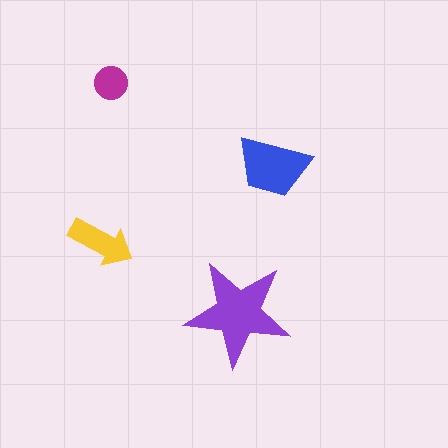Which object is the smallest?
The magenta circle.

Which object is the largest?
The purple star.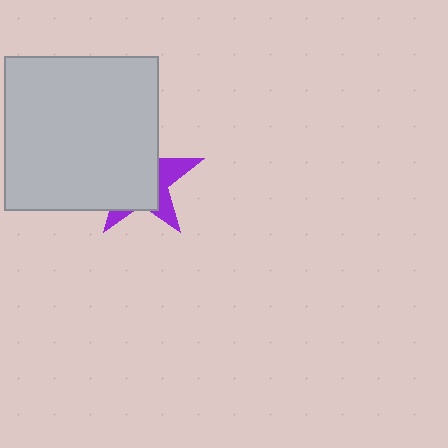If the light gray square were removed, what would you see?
You would see the complete purple star.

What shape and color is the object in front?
The object in front is a light gray square.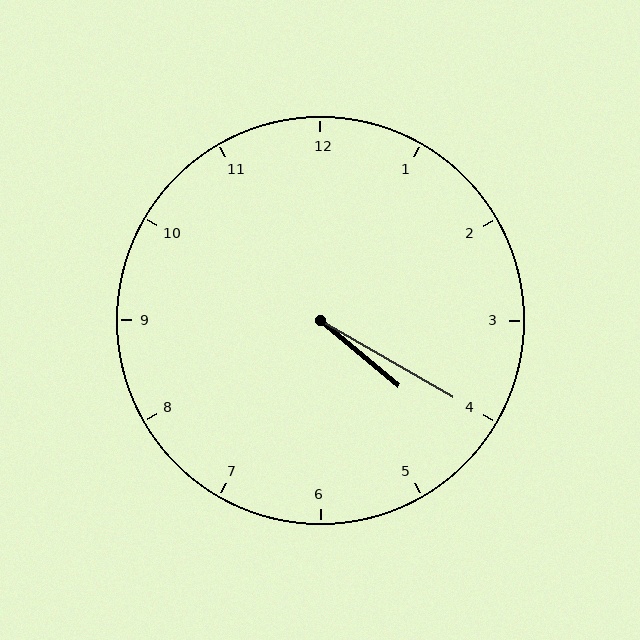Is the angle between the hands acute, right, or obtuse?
It is acute.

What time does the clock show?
4:20.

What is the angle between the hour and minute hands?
Approximately 10 degrees.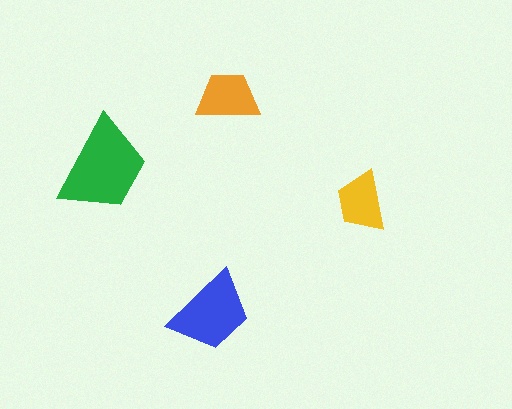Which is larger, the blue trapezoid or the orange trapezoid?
The blue one.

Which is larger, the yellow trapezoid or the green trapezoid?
The green one.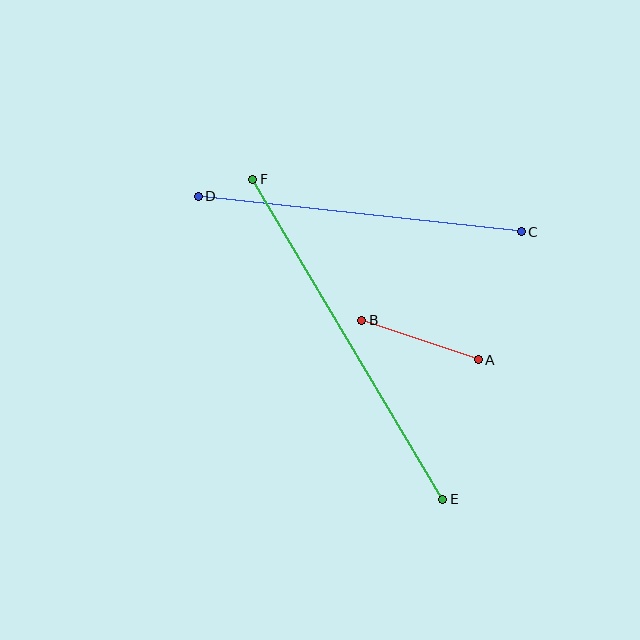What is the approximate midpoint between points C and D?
The midpoint is at approximately (360, 214) pixels.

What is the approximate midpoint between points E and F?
The midpoint is at approximately (348, 339) pixels.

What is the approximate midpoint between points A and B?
The midpoint is at approximately (420, 340) pixels.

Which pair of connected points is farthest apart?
Points E and F are farthest apart.